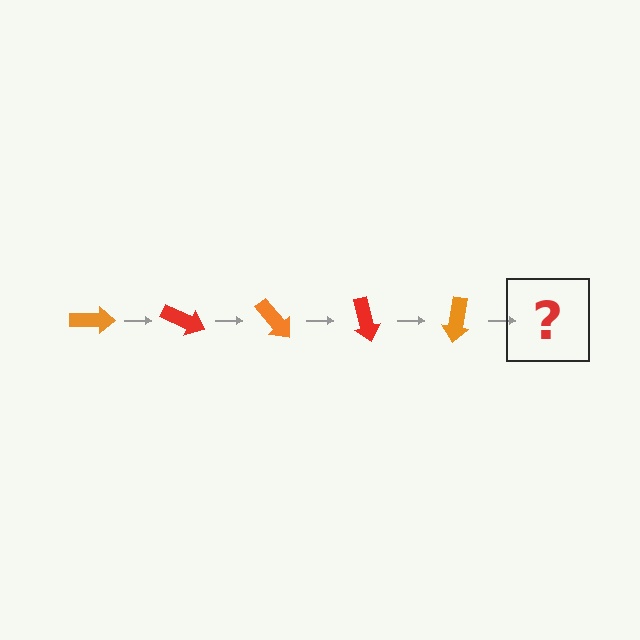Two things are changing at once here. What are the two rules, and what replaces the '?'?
The two rules are that it rotates 25 degrees each step and the color cycles through orange and red. The '?' should be a red arrow, rotated 125 degrees from the start.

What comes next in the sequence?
The next element should be a red arrow, rotated 125 degrees from the start.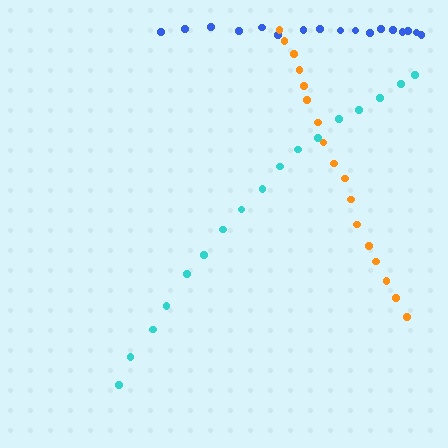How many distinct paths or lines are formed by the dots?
There are 3 distinct paths.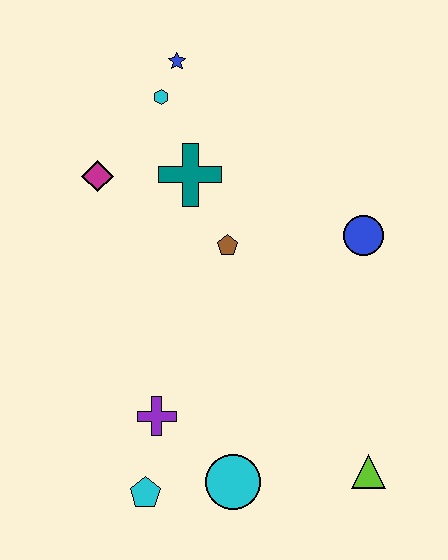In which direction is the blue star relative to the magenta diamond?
The blue star is above the magenta diamond.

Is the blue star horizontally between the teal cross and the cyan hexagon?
Yes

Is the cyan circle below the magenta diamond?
Yes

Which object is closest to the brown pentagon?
The teal cross is closest to the brown pentagon.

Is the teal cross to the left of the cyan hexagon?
No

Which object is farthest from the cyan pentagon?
The blue star is farthest from the cyan pentagon.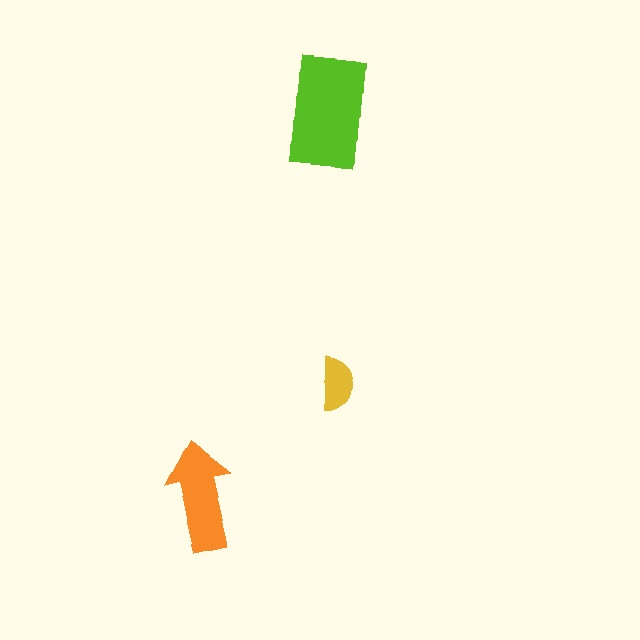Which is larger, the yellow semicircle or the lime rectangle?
The lime rectangle.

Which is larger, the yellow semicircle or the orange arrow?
The orange arrow.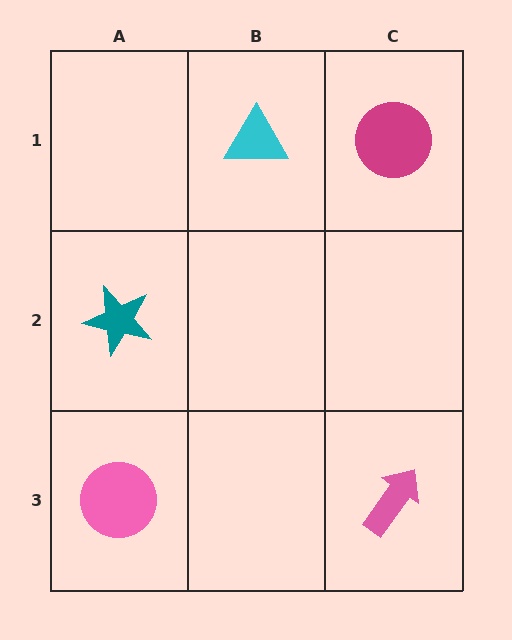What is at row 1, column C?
A magenta circle.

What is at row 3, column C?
A pink arrow.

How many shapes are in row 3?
2 shapes.